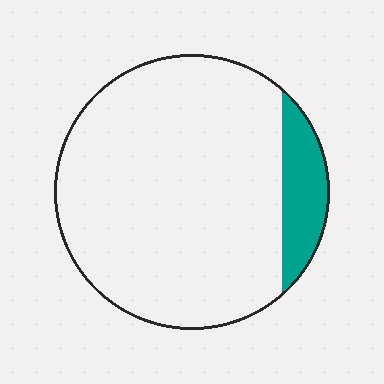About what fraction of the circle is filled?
About one eighth (1/8).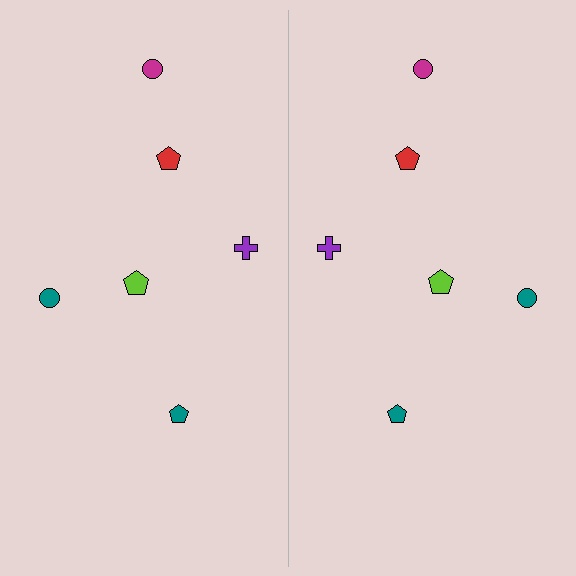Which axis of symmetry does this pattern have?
The pattern has a vertical axis of symmetry running through the center of the image.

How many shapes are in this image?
There are 12 shapes in this image.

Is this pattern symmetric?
Yes, this pattern has bilateral (reflection) symmetry.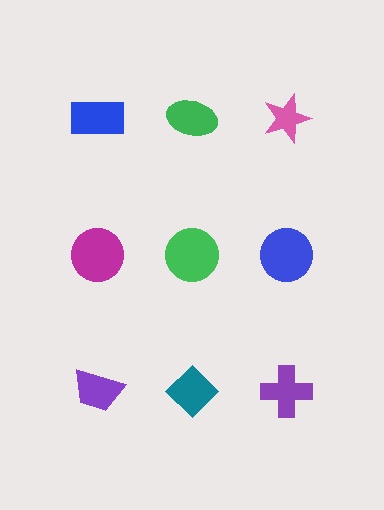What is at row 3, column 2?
A teal diamond.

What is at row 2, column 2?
A green circle.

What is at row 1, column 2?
A green ellipse.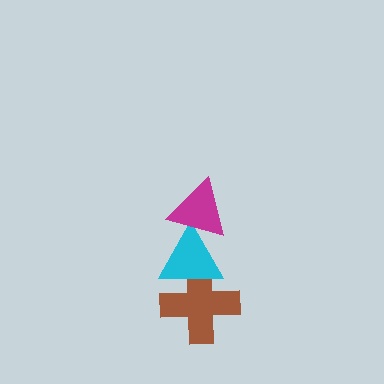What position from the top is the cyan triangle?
The cyan triangle is 2nd from the top.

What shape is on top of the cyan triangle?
The magenta triangle is on top of the cyan triangle.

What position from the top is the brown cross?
The brown cross is 3rd from the top.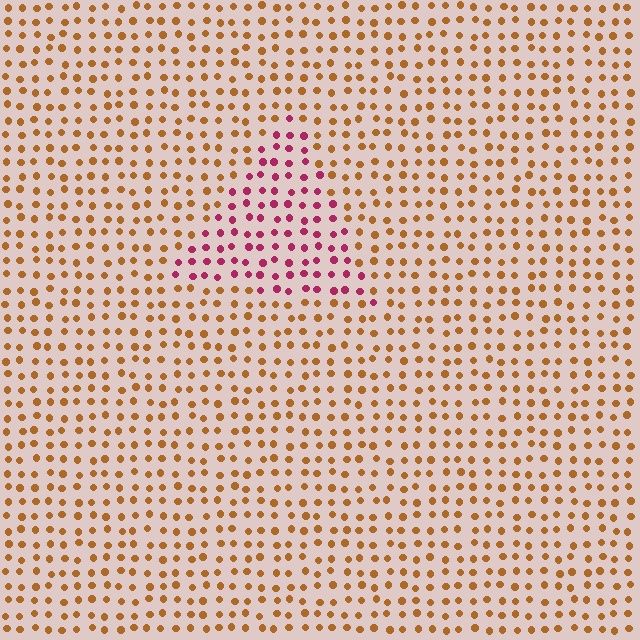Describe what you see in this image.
The image is filled with small brown elements in a uniform arrangement. A triangle-shaped region is visible where the elements are tinted to a slightly different hue, forming a subtle color boundary.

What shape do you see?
I see a triangle.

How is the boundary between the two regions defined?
The boundary is defined purely by a slight shift in hue (about 56 degrees). Spacing, size, and orientation are identical on both sides.